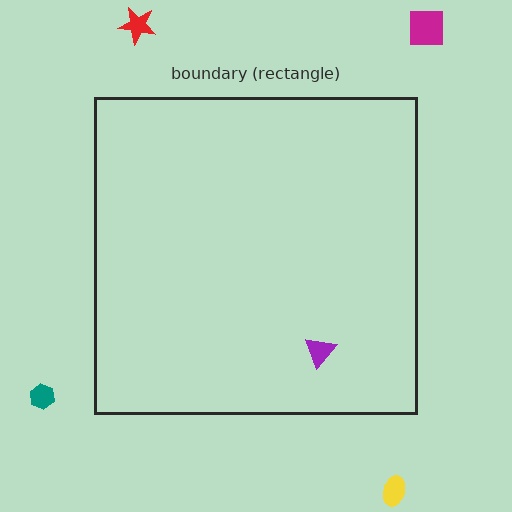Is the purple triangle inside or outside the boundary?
Inside.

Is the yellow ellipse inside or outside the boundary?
Outside.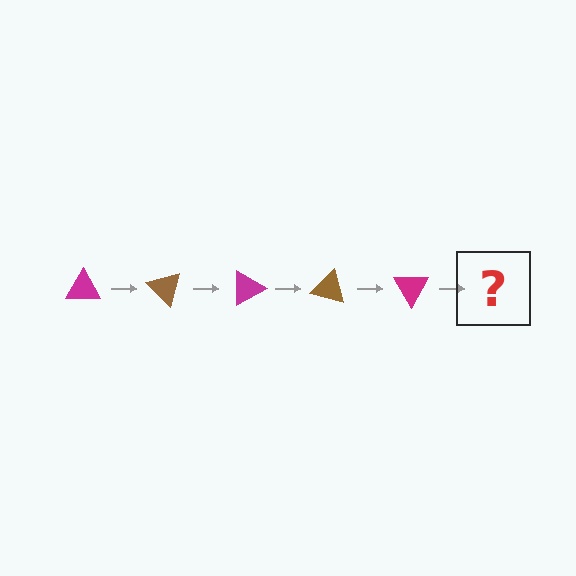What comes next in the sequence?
The next element should be a brown triangle, rotated 225 degrees from the start.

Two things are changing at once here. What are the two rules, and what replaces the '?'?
The two rules are that it rotates 45 degrees each step and the color cycles through magenta and brown. The '?' should be a brown triangle, rotated 225 degrees from the start.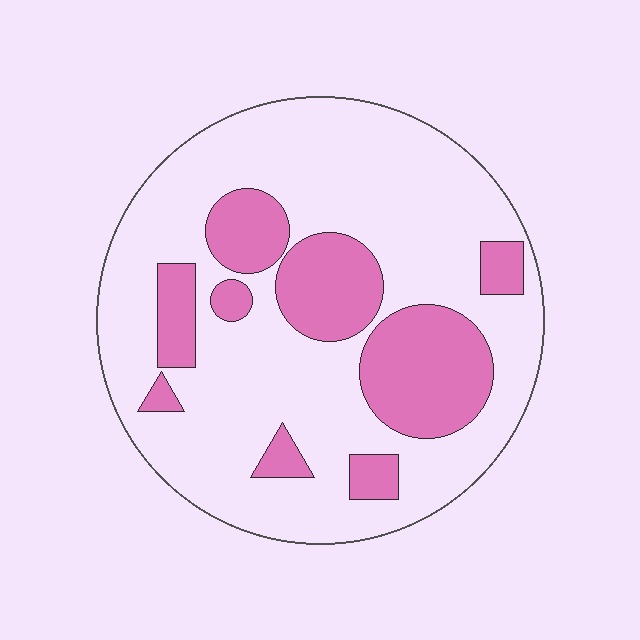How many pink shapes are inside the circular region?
9.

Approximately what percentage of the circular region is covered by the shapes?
Approximately 25%.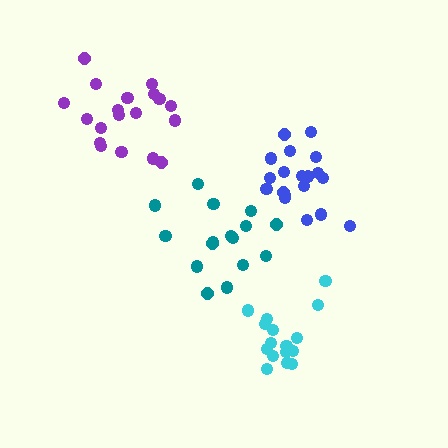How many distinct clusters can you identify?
There are 4 distinct clusters.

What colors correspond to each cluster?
The clusters are colored: cyan, purple, teal, blue.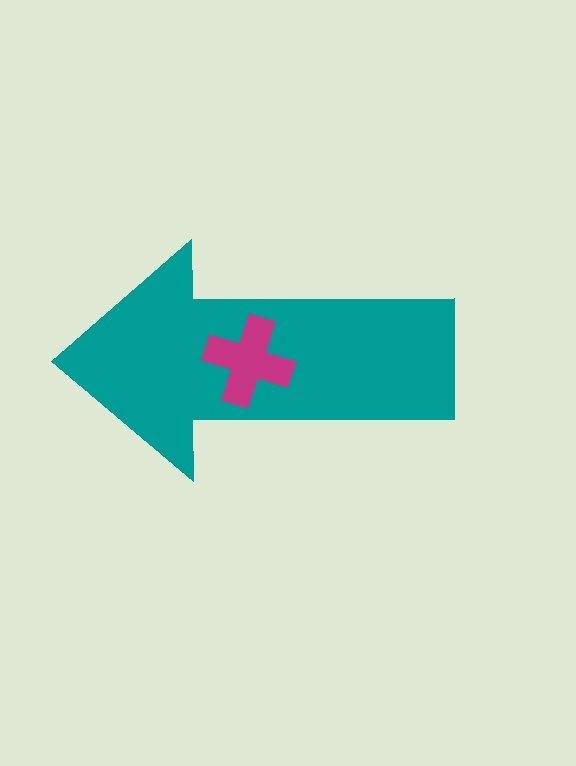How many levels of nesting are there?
2.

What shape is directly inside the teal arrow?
The magenta cross.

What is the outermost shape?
The teal arrow.